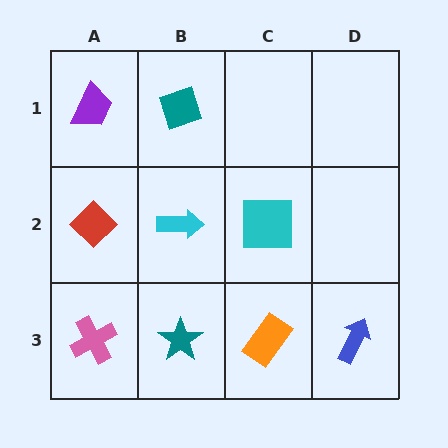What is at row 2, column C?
A cyan square.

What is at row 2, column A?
A red diamond.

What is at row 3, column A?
A pink cross.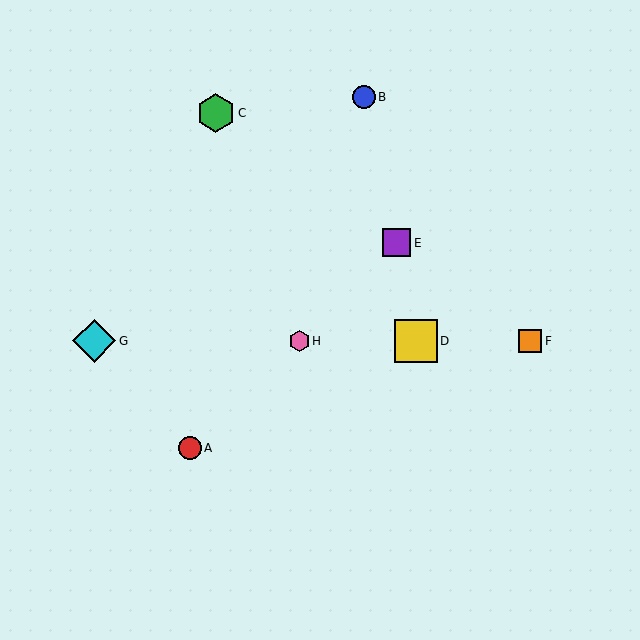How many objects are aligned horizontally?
4 objects (D, F, G, H) are aligned horizontally.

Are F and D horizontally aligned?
Yes, both are at y≈341.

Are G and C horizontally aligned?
No, G is at y≈341 and C is at y≈113.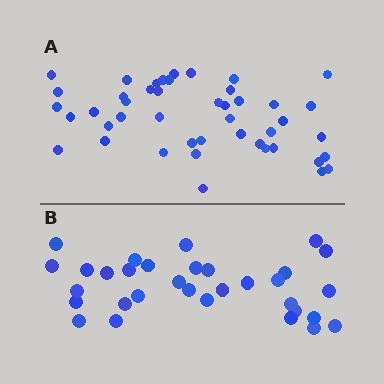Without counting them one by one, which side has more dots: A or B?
Region A (the top region) has more dots.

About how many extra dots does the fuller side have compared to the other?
Region A has approximately 15 more dots than region B.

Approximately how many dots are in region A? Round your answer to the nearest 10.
About 40 dots. (The exact count is 45, which rounds to 40.)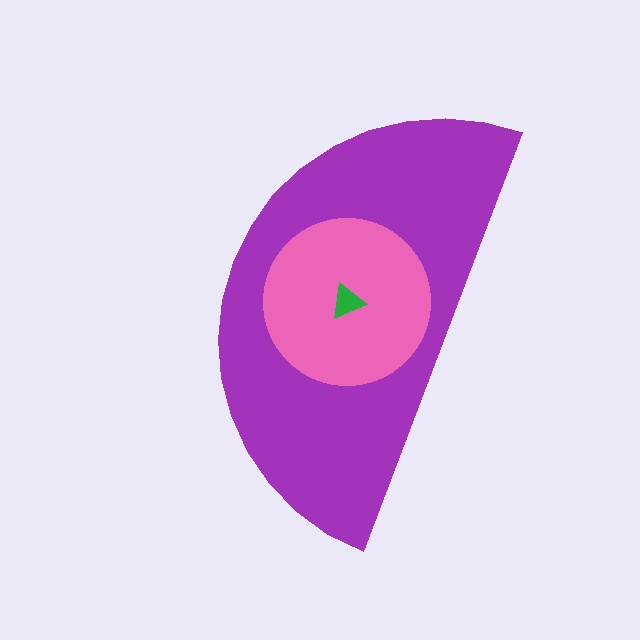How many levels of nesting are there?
3.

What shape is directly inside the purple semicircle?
The pink circle.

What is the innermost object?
The green triangle.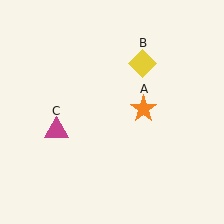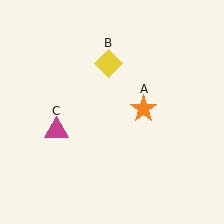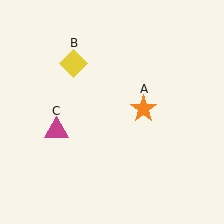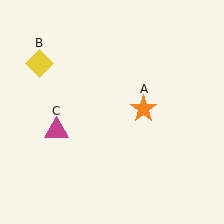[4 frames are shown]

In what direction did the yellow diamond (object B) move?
The yellow diamond (object B) moved left.